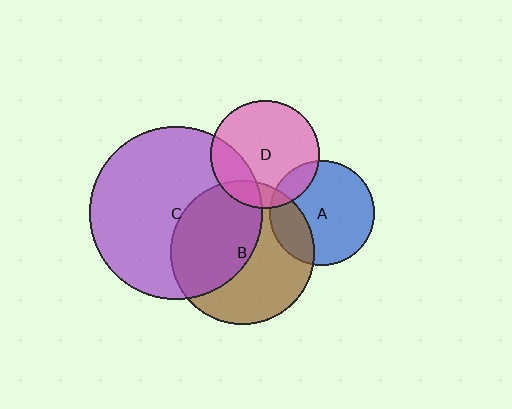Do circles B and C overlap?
Yes.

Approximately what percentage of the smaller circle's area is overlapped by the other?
Approximately 50%.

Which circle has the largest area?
Circle C (purple).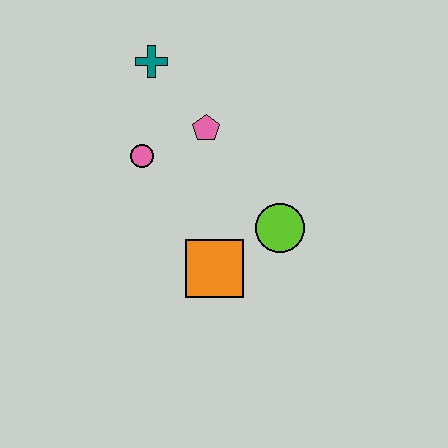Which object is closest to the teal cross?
The pink pentagon is closest to the teal cross.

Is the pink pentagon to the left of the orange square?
Yes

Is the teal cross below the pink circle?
No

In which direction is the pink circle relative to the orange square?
The pink circle is above the orange square.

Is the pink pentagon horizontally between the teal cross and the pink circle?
No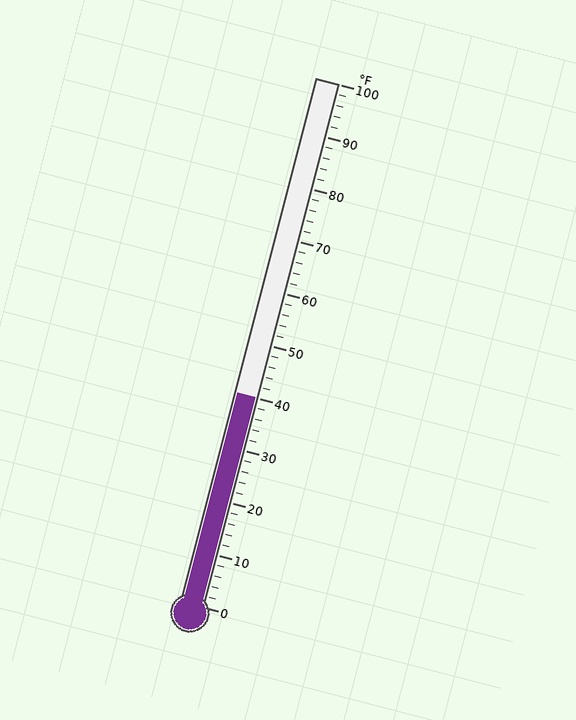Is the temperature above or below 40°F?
The temperature is at 40°F.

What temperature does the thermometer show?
The thermometer shows approximately 40°F.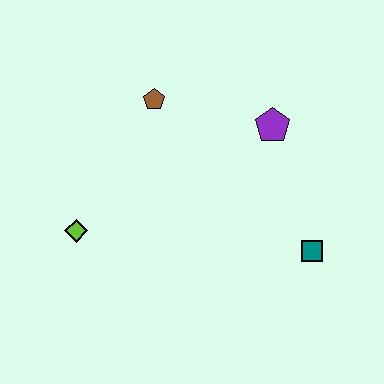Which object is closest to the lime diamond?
The brown pentagon is closest to the lime diamond.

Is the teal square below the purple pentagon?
Yes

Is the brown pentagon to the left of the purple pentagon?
Yes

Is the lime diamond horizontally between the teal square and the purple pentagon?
No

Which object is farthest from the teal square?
The lime diamond is farthest from the teal square.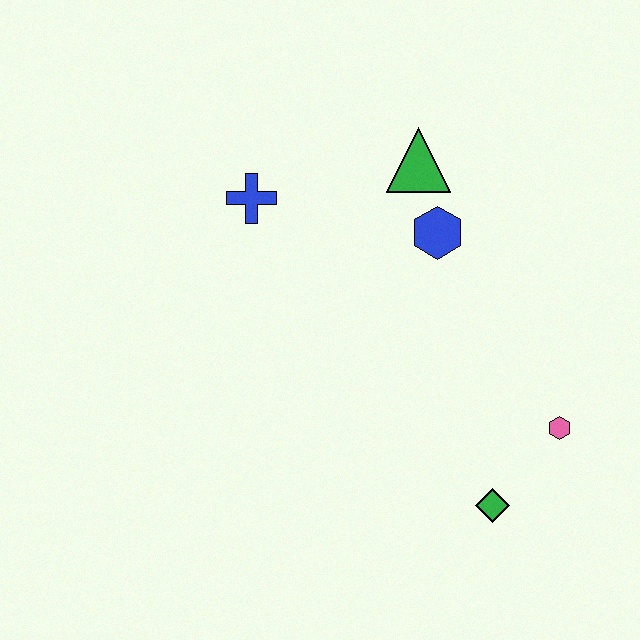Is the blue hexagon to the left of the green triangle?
No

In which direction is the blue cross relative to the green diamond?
The blue cross is above the green diamond.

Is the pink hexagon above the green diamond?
Yes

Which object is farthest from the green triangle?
The green diamond is farthest from the green triangle.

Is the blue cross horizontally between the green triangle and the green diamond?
No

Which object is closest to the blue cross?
The green triangle is closest to the blue cross.